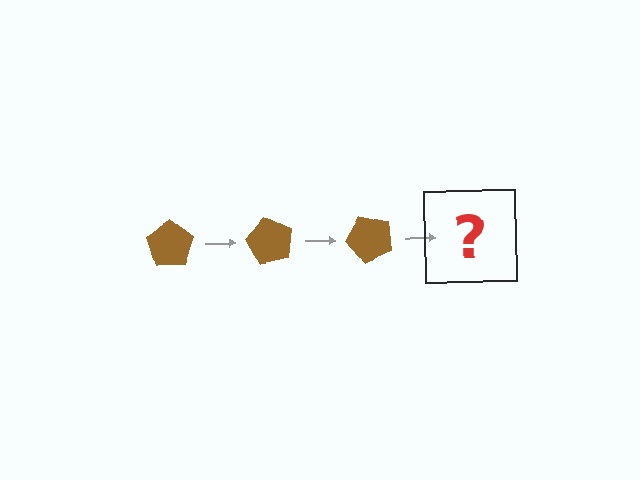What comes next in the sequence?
The next element should be a brown pentagon rotated 180 degrees.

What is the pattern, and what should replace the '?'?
The pattern is that the pentagon rotates 60 degrees each step. The '?' should be a brown pentagon rotated 180 degrees.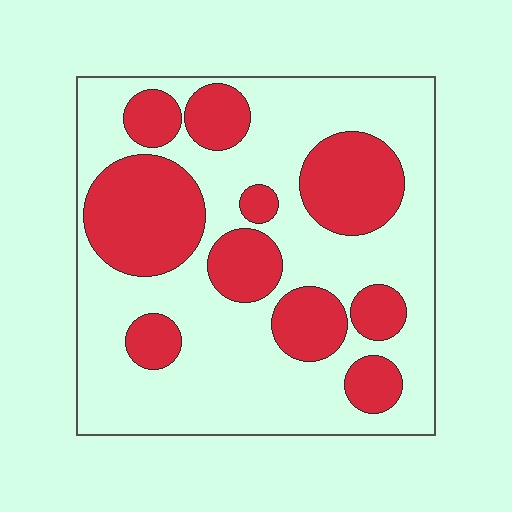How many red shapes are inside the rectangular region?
10.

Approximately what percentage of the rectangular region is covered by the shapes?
Approximately 35%.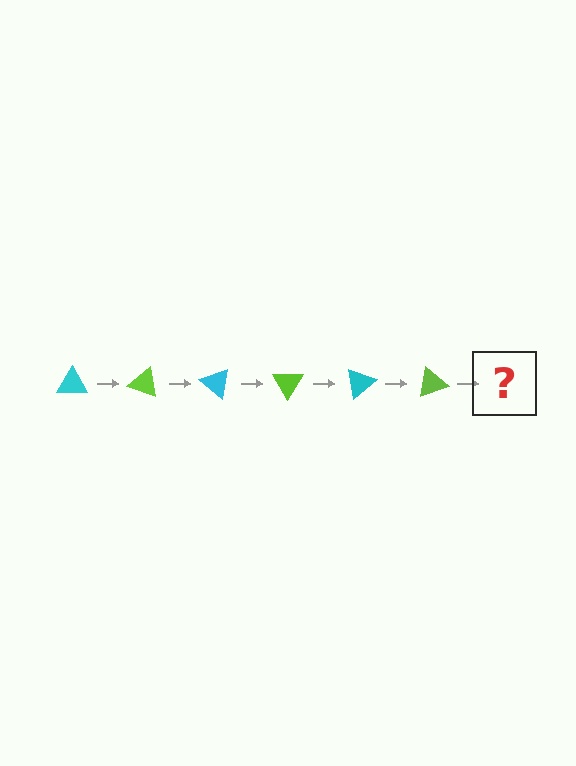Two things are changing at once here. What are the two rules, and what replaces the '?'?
The two rules are that it rotates 20 degrees each step and the color cycles through cyan and lime. The '?' should be a cyan triangle, rotated 120 degrees from the start.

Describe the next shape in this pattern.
It should be a cyan triangle, rotated 120 degrees from the start.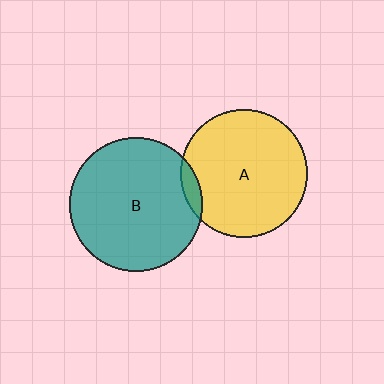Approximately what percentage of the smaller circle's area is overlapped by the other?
Approximately 5%.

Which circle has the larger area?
Circle B (teal).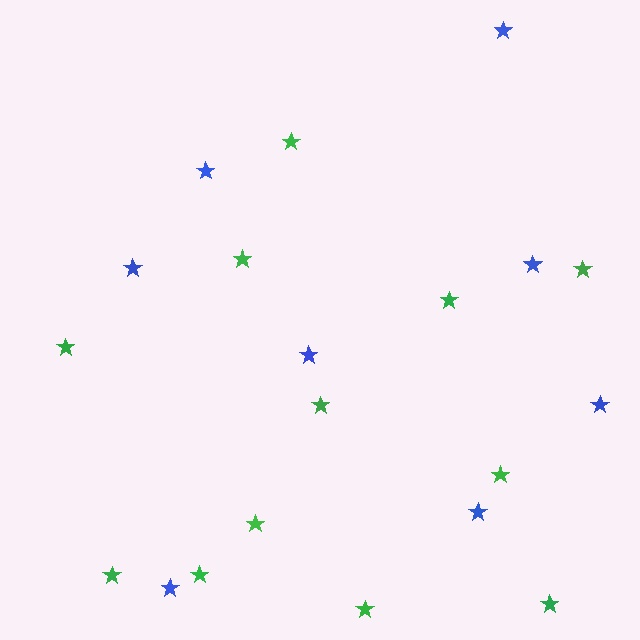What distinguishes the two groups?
There are 2 groups: one group of blue stars (8) and one group of green stars (12).